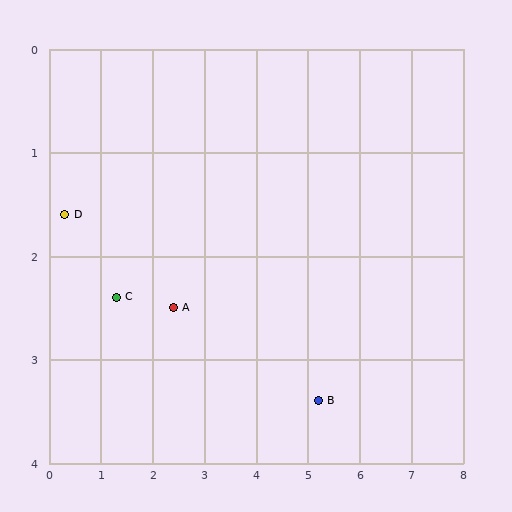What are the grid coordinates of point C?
Point C is at approximately (1.3, 2.4).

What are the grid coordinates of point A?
Point A is at approximately (2.4, 2.5).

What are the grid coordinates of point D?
Point D is at approximately (0.3, 1.6).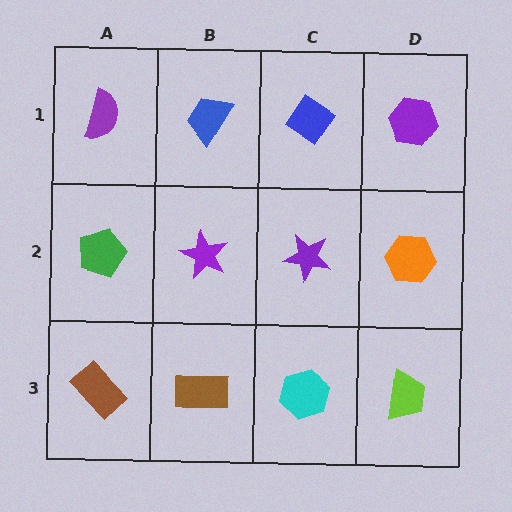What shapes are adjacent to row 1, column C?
A purple star (row 2, column C), a blue trapezoid (row 1, column B), a purple hexagon (row 1, column D).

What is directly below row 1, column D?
An orange hexagon.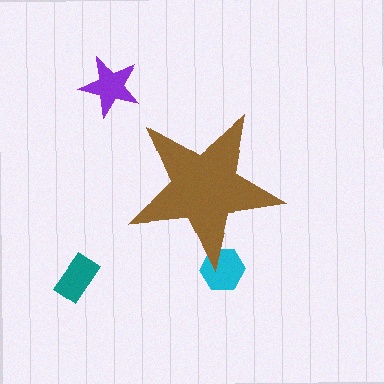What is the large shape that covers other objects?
A brown star.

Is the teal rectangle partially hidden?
No, the teal rectangle is fully visible.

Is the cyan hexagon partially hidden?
Yes, the cyan hexagon is partially hidden behind the brown star.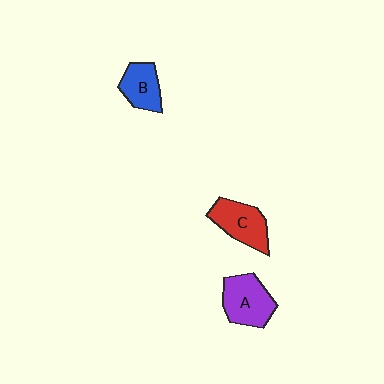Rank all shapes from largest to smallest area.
From largest to smallest: A (purple), C (red), B (blue).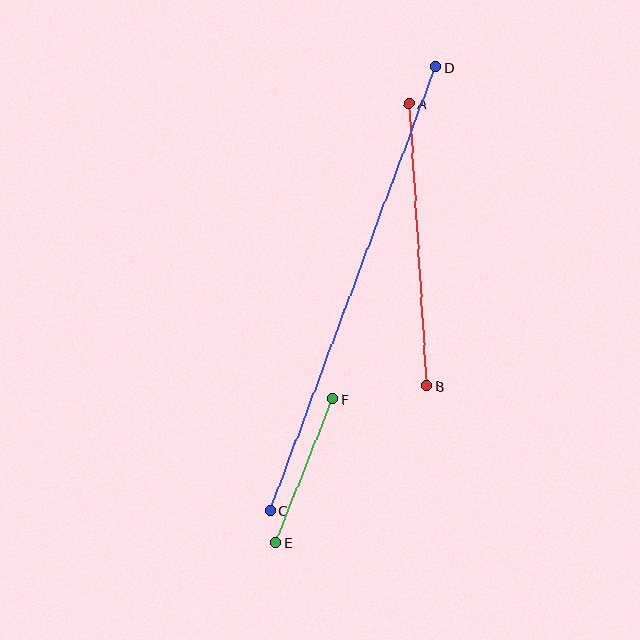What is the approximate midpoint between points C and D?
The midpoint is at approximately (353, 289) pixels.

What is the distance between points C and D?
The distance is approximately 474 pixels.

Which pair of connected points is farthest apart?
Points C and D are farthest apart.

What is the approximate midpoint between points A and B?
The midpoint is at approximately (418, 245) pixels.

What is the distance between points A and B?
The distance is approximately 283 pixels.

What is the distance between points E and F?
The distance is approximately 155 pixels.